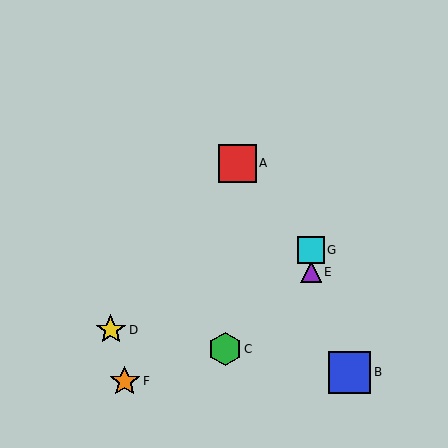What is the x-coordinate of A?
Object A is at x≈237.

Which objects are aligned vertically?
Objects E, G are aligned vertically.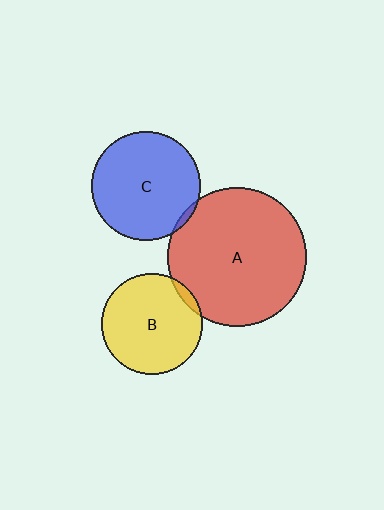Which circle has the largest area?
Circle A (red).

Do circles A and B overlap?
Yes.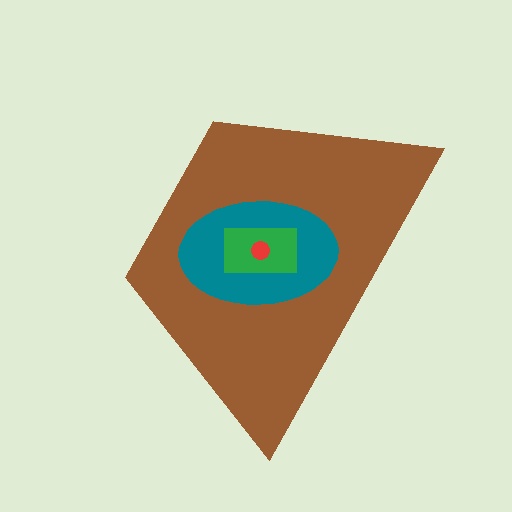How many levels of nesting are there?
4.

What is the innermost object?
The red circle.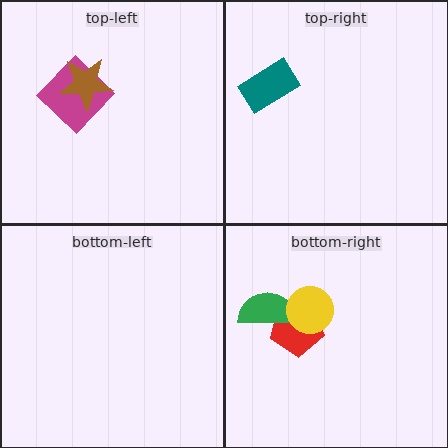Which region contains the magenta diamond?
The top-left region.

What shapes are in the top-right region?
The teal rectangle.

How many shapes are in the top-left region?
2.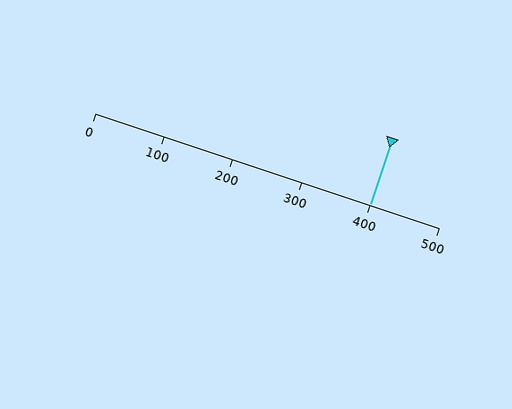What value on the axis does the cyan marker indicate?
The marker indicates approximately 400.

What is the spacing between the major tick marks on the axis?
The major ticks are spaced 100 apart.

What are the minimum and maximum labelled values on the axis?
The axis runs from 0 to 500.